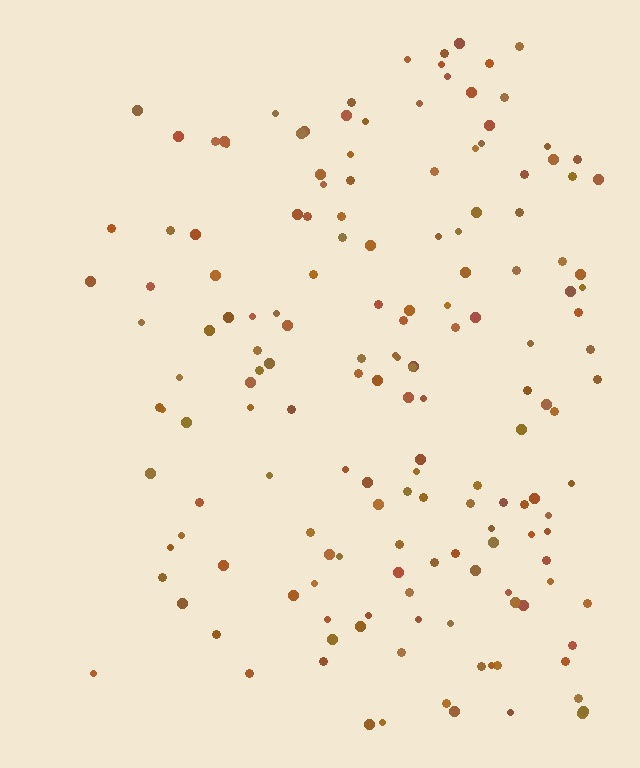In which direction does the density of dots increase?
From left to right, with the right side densest.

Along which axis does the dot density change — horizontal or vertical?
Horizontal.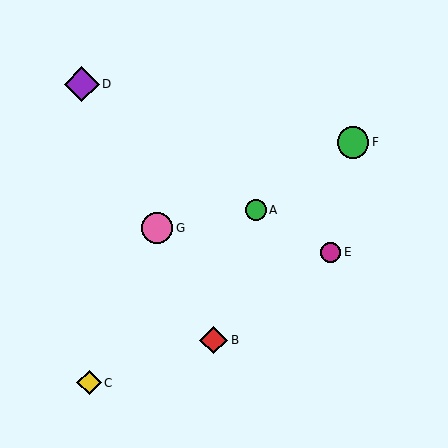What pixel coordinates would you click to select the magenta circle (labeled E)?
Click at (330, 252) to select the magenta circle E.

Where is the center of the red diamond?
The center of the red diamond is at (214, 340).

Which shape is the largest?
The purple diamond (labeled D) is the largest.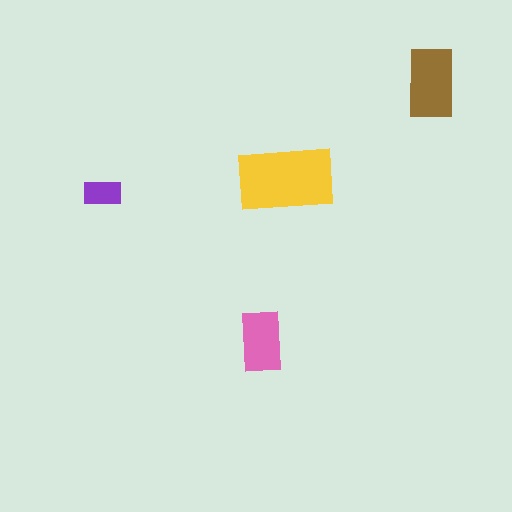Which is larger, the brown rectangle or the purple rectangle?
The brown one.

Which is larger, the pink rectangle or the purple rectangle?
The pink one.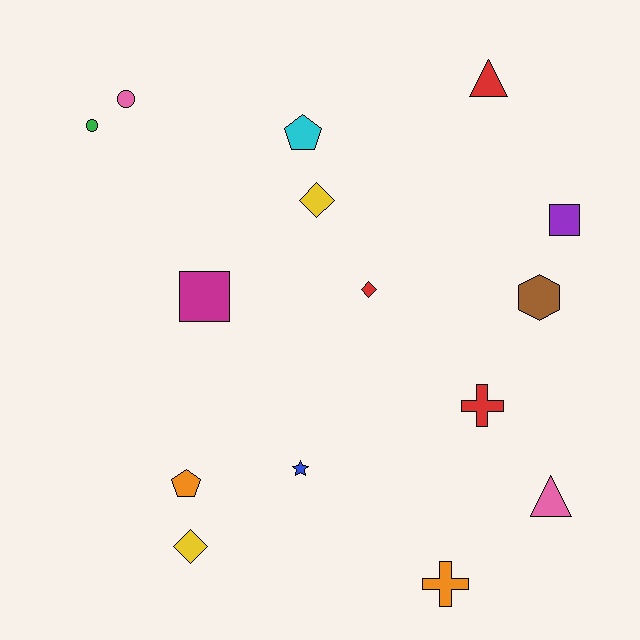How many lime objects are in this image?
There are no lime objects.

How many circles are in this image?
There are 2 circles.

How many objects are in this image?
There are 15 objects.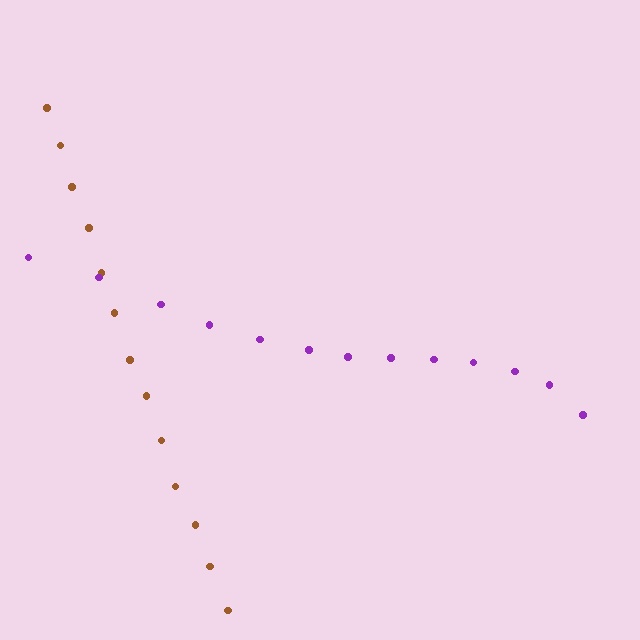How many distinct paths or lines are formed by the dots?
There are 2 distinct paths.